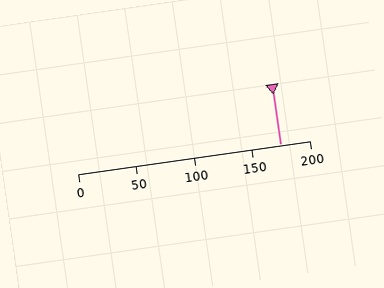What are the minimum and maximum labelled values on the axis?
The axis runs from 0 to 200.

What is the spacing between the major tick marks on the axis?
The major ticks are spaced 50 apart.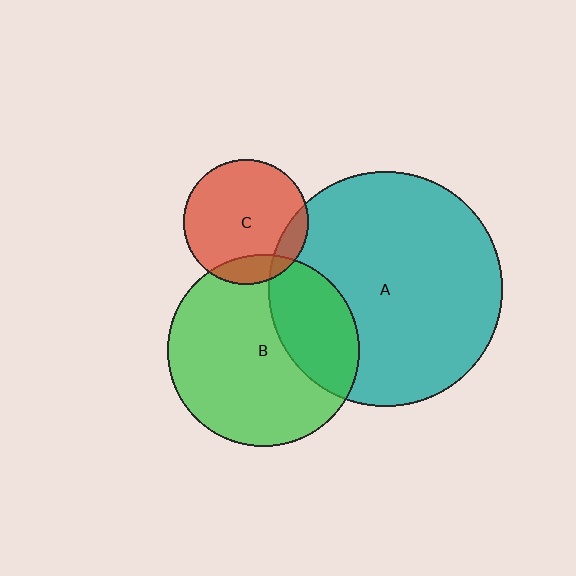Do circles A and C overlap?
Yes.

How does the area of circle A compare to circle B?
Approximately 1.5 times.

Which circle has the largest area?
Circle A (teal).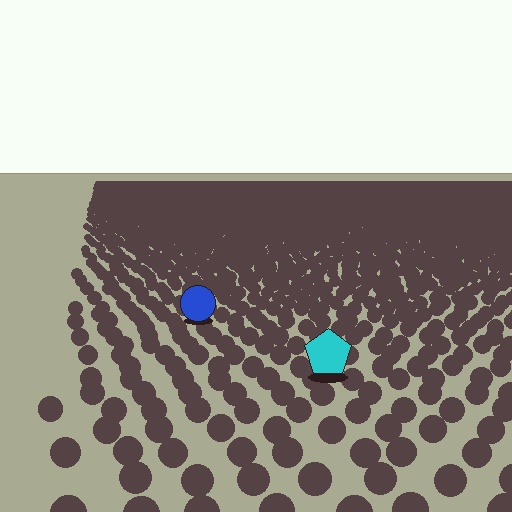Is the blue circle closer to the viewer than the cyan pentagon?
No. The cyan pentagon is closer — you can tell from the texture gradient: the ground texture is coarser near it.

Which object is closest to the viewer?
The cyan pentagon is closest. The texture marks near it are larger and more spread out.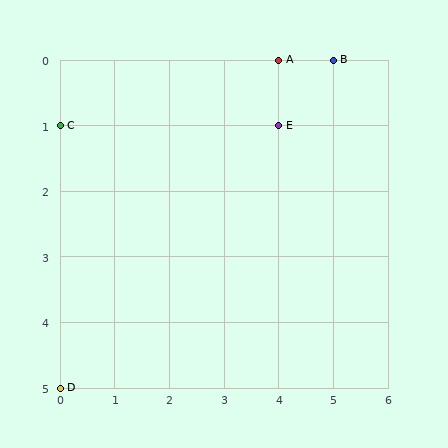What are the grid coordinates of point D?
Point D is at grid coordinates (0, 5).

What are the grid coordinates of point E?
Point E is at grid coordinates (4, 1).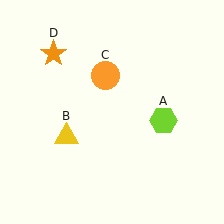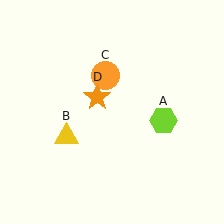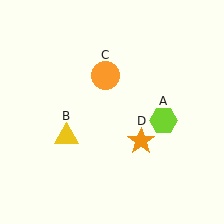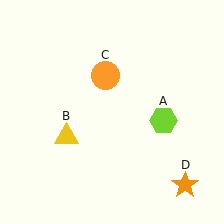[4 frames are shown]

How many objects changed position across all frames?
1 object changed position: orange star (object D).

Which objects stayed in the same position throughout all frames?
Lime hexagon (object A) and yellow triangle (object B) and orange circle (object C) remained stationary.